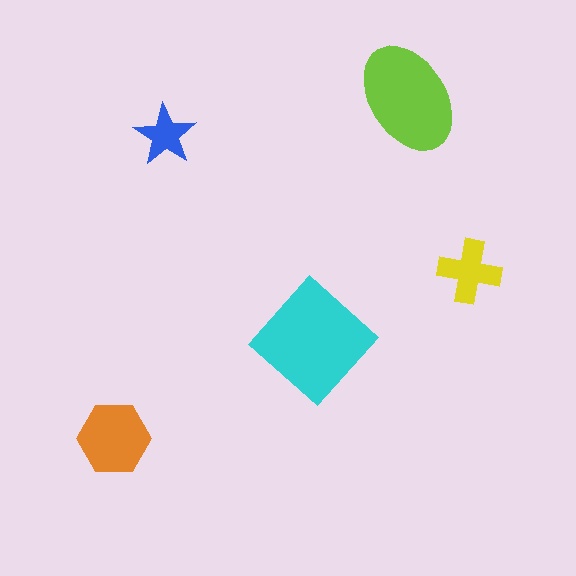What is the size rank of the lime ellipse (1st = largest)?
2nd.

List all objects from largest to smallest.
The cyan diamond, the lime ellipse, the orange hexagon, the yellow cross, the blue star.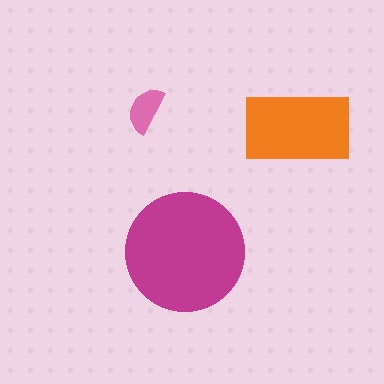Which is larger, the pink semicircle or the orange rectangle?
The orange rectangle.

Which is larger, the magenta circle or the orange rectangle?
The magenta circle.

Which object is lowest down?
The magenta circle is bottommost.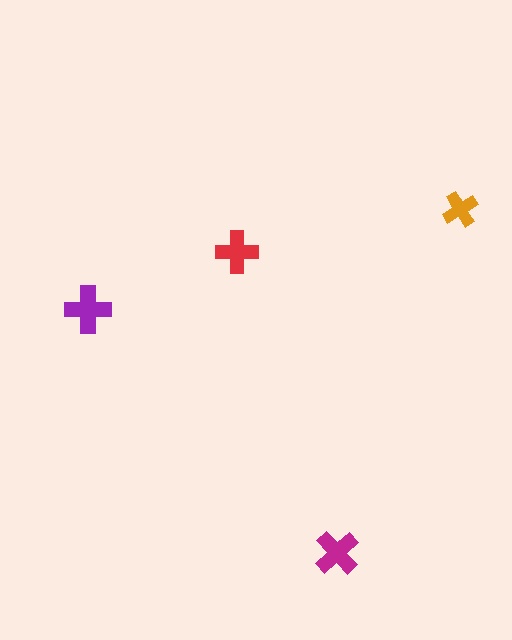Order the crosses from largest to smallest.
the purple one, the magenta one, the red one, the orange one.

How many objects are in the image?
There are 4 objects in the image.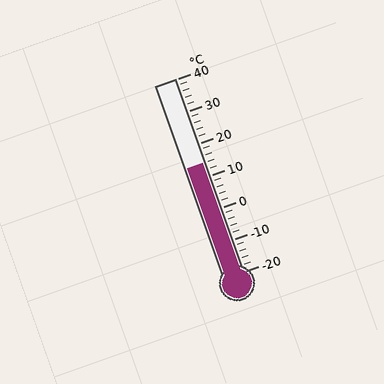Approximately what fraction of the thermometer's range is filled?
The thermometer is filled to approximately 55% of its range.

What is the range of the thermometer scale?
The thermometer scale ranges from -20°C to 40°C.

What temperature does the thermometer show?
The thermometer shows approximately 14°C.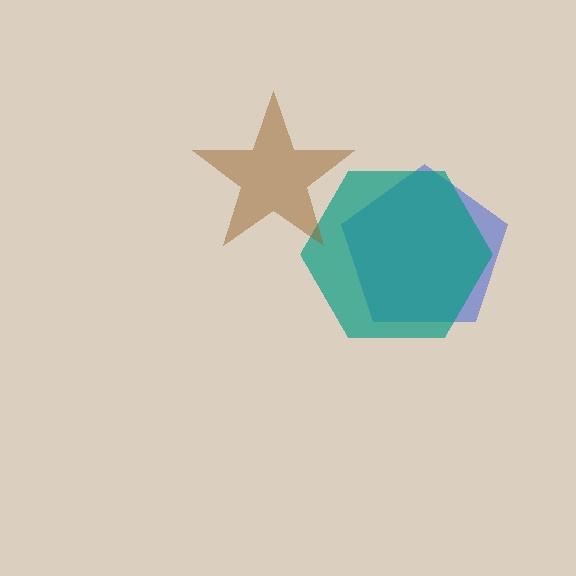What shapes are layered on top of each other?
The layered shapes are: a blue pentagon, a teal hexagon, a brown star.